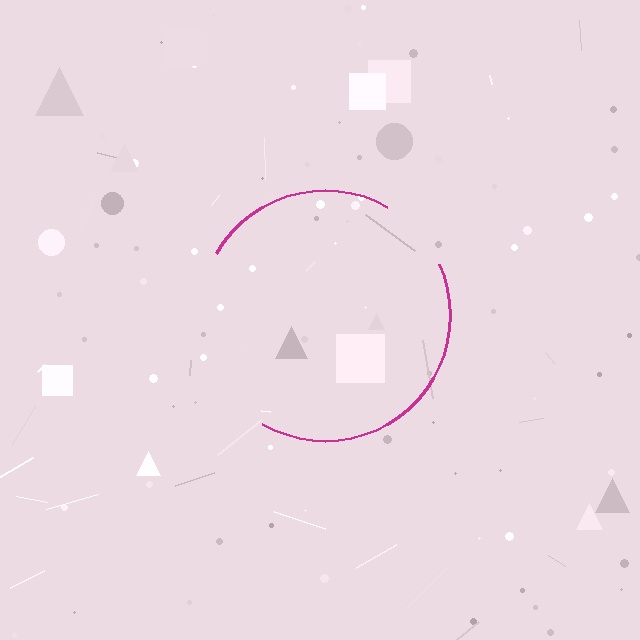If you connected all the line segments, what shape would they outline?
They would outline a circle.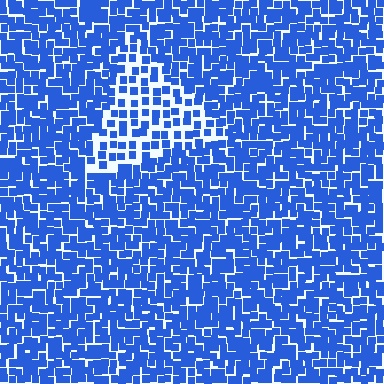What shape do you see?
I see a triangle.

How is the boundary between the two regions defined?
The boundary is defined by a change in element density (approximately 1.9x ratio). All elements are the same color, size, and shape.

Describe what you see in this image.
The image contains small blue elements arranged at two different densities. A triangle-shaped region is visible where the elements are less densely packed than the surrounding area.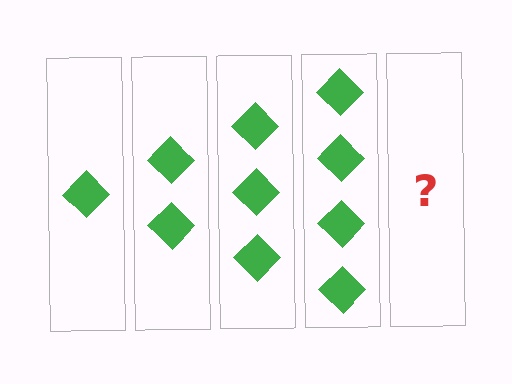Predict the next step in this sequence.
The next step is 5 diamonds.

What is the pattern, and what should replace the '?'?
The pattern is that each step adds one more diamond. The '?' should be 5 diamonds.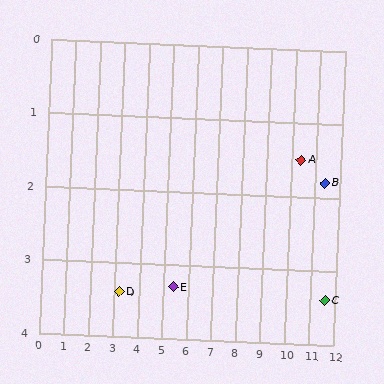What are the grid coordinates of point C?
Point C is at approximately (11.6, 3.4).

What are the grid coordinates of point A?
Point A is at approximately (10.4, 1.5).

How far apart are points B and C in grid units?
Points B and C are about 1.6 grid units apart.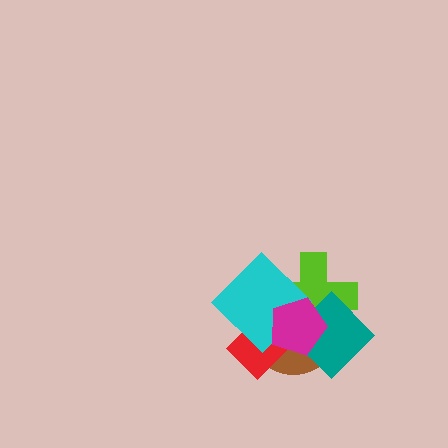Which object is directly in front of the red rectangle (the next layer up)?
The cyan diamond is directly in front of the red rectangle.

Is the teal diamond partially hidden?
Yes, it is partially covered by another shape.